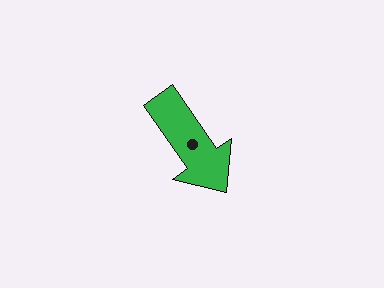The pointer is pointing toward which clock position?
Roughly 5 o'clock.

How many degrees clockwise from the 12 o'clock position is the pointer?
Approximately 145 degrees.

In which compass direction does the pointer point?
Southeast.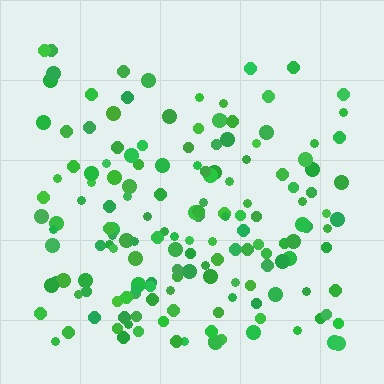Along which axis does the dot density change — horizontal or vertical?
Vertical.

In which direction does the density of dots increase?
From top to bottom, with the bottom side densest.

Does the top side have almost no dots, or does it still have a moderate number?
Still a moderate number, just noticeably fewer than the bottom.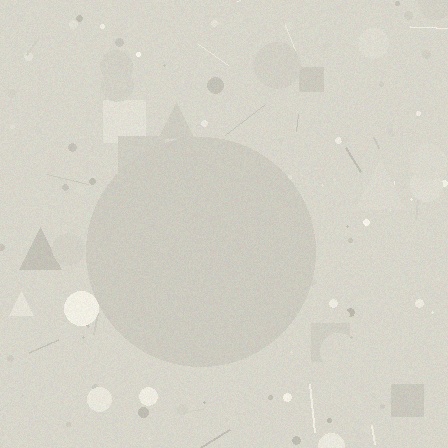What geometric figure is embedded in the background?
A circle is embedded in the background.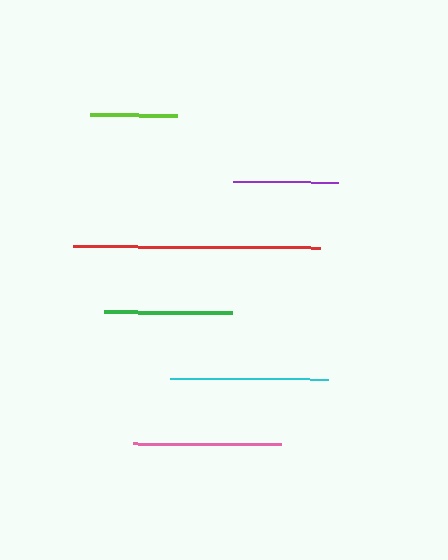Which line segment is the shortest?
The lime line is the shortest at approximately 86 pixels.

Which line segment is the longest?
The red line is the longest at approximately 247 pixels.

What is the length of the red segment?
The red segment is approximately 247 pixels long.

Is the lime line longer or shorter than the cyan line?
The cyan line is longer than the lime line.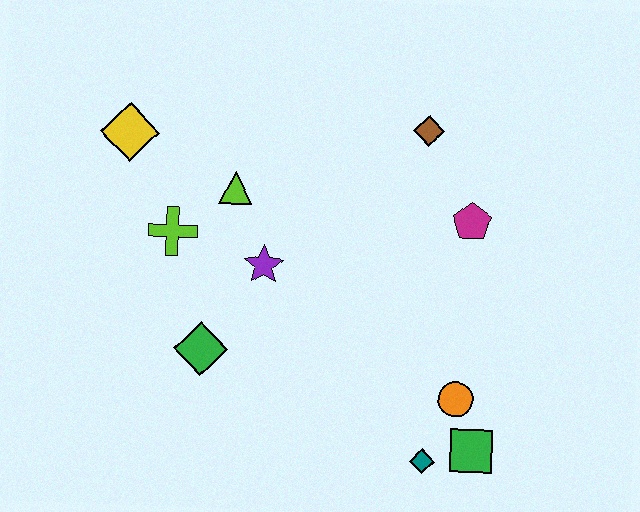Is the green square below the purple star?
Yes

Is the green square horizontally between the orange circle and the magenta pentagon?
No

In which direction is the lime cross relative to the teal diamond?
The lime cross is to the left of the teal diamond.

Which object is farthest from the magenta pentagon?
The yellow diamond is farthest from the magenta pentagon.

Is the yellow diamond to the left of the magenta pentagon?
Yes